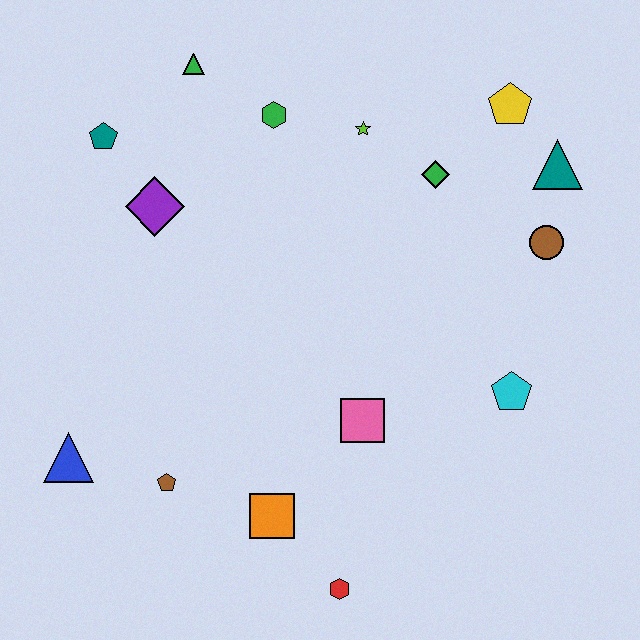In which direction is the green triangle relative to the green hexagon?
The green triangle is to the left of the green hexagon.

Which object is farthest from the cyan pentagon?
The teal pentagon is farthest from the cyan pentagon.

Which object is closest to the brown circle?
The teal triangle is closest to the brown circle.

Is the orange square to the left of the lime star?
Yes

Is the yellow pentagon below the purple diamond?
No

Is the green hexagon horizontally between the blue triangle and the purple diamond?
No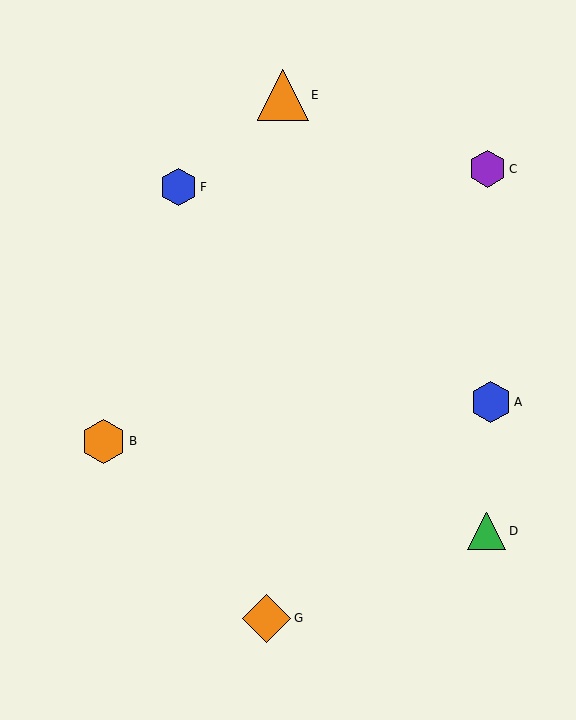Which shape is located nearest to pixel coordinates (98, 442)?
The orange hexagon (labeled B) at (104, 441) is nearest to that location.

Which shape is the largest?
The orange triangle (labeled E) is the largest.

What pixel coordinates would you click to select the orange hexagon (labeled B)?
Click at (104, 441) to select the orange hexagon B.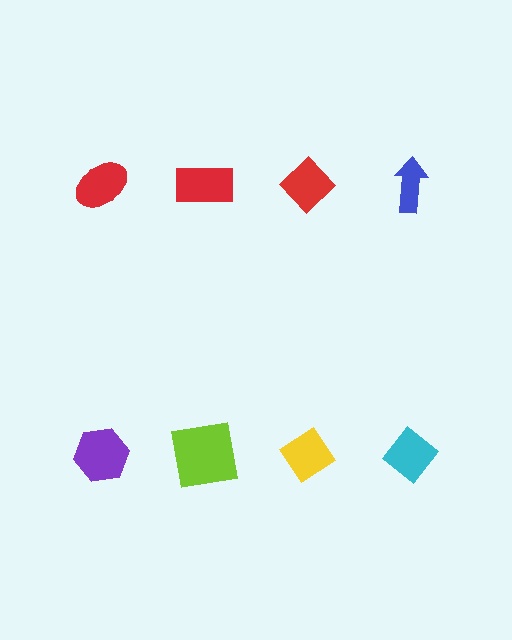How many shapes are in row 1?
4 shapes.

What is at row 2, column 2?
A lime square.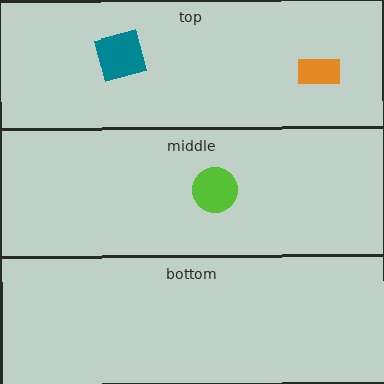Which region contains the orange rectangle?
The top region.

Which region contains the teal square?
The top region.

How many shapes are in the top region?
2.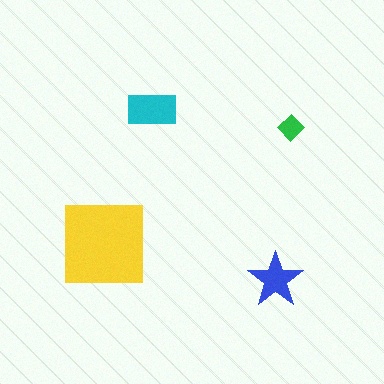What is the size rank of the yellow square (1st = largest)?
1st.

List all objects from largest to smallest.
The yellow square, the cyan rectangle, the blue star, the green diamond.